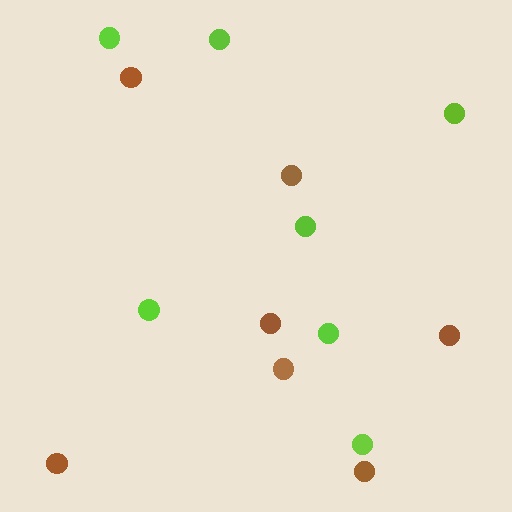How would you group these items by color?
There are 2 groups: one group of lime circles (7) and one group of brown circles (7).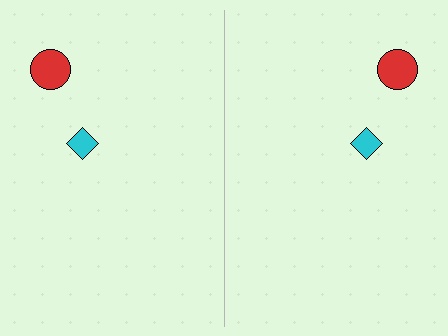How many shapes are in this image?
There are 4 shapes in this image.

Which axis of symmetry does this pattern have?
The pattern has a vertical axis of symmetry running through the center of the image.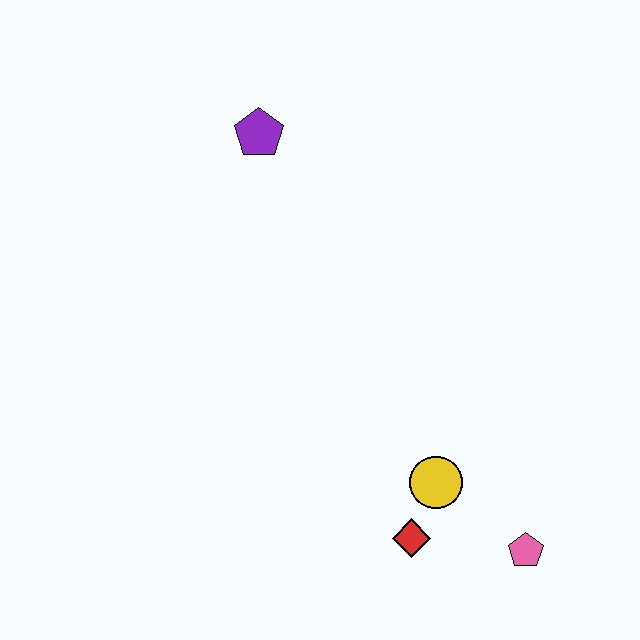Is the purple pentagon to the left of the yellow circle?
Yes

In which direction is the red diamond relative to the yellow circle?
The red diamond is below the yellow circle.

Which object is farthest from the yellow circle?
The purple pentagon is farthest from the yellow circle.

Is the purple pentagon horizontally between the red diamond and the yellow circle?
No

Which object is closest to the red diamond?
The yellow circle is closest to the red diamond.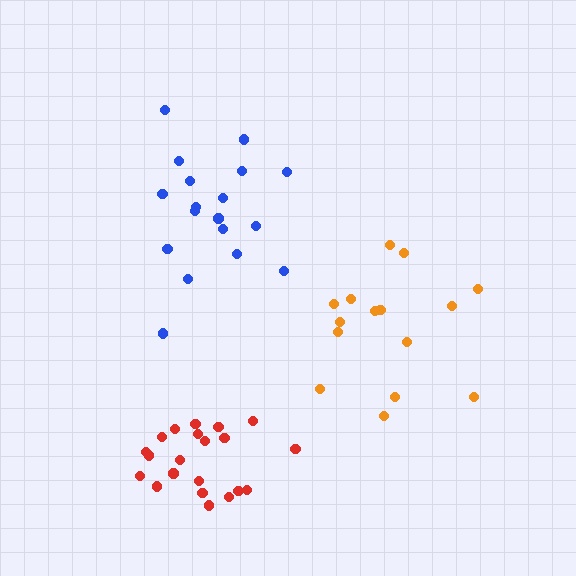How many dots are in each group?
Group 1: 18 dots, Group 2: 15 dots, Group 3: 21 dots (54 total).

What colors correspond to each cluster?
The clusters are colored: blue, orange, red.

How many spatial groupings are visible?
There are 3 spatial groupings.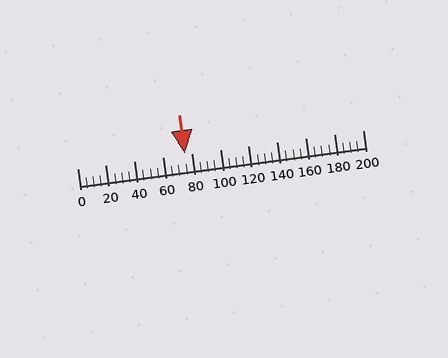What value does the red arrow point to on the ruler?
The red arrow points to approximately 75.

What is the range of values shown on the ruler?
The ruler shows values from 0 to 200.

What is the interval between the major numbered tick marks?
The major tick marks are spaced 20 units apart.